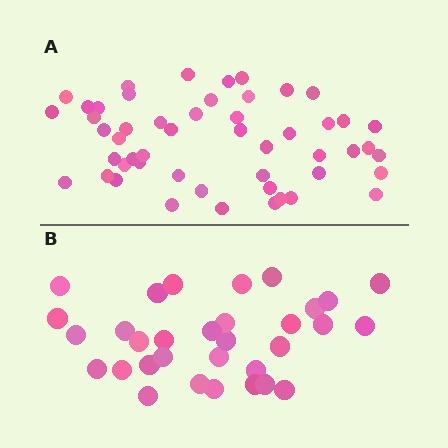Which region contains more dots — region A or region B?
Region A (the top region) has more dots.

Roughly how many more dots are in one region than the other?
Region A has approximately 20 more dots than region B.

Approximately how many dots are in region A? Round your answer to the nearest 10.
About 50 dots. (The exact count is 51, which rounds to 50.)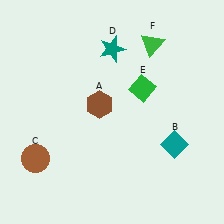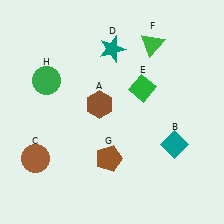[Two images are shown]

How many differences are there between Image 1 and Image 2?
There are 2 differences between the two images.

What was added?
A brown pentagon (G), a green circle (H) were added in Image 2.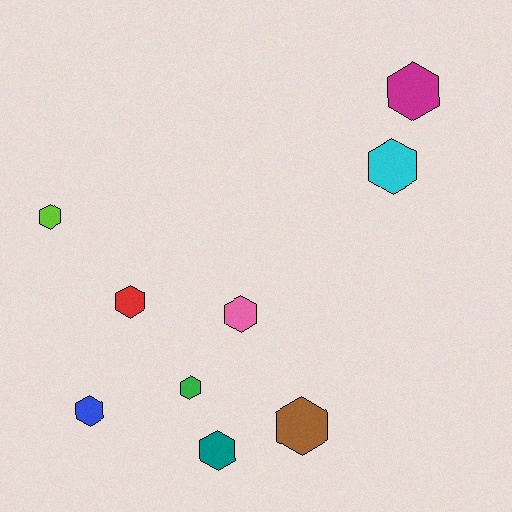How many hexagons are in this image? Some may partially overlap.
There are 9 hexagons.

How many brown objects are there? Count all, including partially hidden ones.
There is 1 brown object.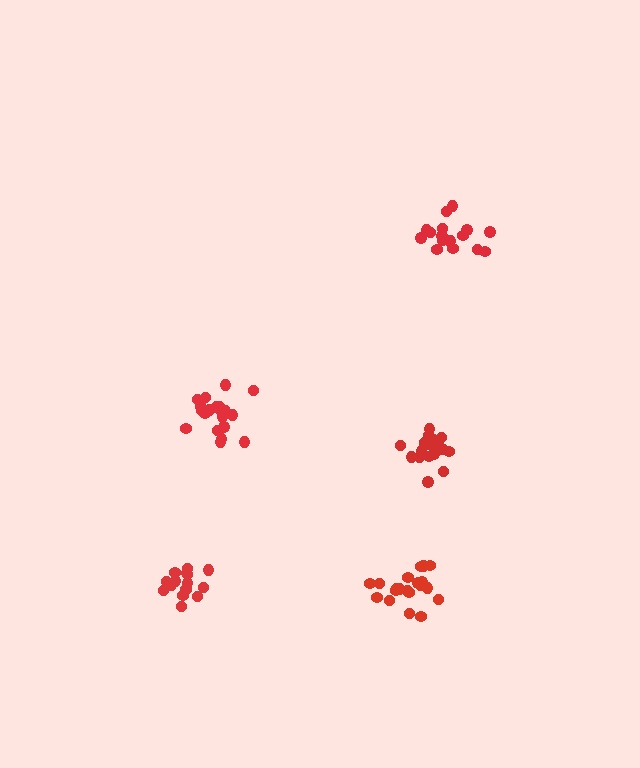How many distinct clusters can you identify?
There are 5 distinct clusters.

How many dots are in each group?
Group 1: 19 dots, Group 2: 21 dots, Group 3: 17 dots, Group 4: 20 dots, Group 5: 15 dots (92 total).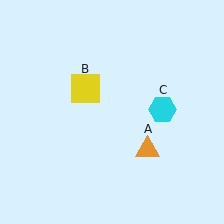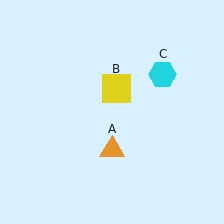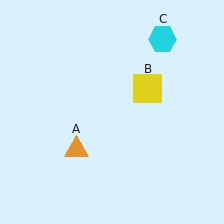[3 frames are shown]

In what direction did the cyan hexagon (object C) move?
The cyan hexagon (object C) moved up.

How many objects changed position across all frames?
3 objects changed position: orange triangle (object A), yellow square (object B), cyan hexagon (object C).